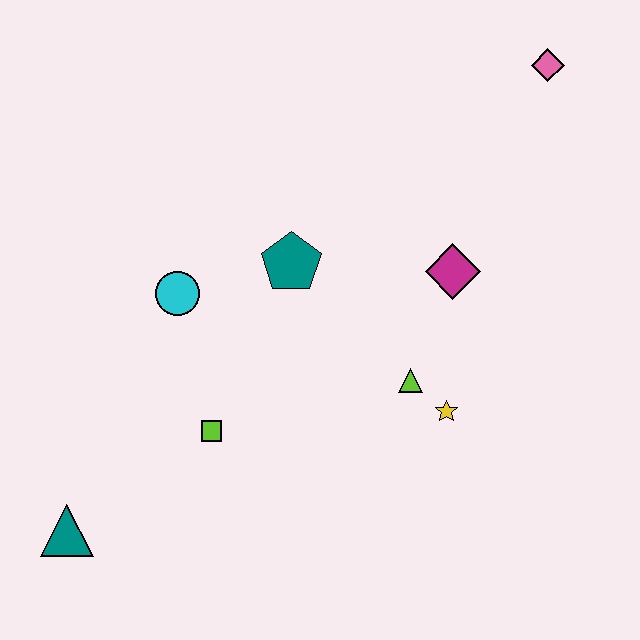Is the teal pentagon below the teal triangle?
No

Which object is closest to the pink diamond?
The magenta diamond is closest to the pink diamond.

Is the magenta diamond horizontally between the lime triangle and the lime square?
No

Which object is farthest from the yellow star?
The teal triangle is farthest from the yellow star.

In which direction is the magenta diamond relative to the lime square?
The magenta diamond is to the right of the lime square.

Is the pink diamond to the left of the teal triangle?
No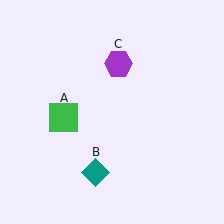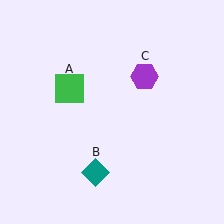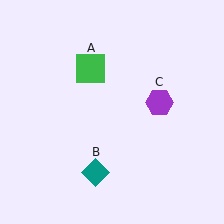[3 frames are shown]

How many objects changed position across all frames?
2 objects changed position: green square (object A), purple hexagon (object C).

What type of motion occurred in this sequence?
The green square (object A), purple hexagon (object C) rotated clockwise around the center of the scene.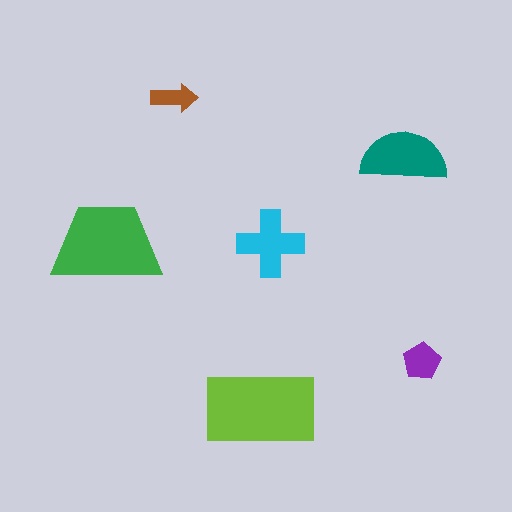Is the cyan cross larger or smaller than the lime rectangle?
Smaller.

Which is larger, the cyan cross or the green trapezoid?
The green trapezoid.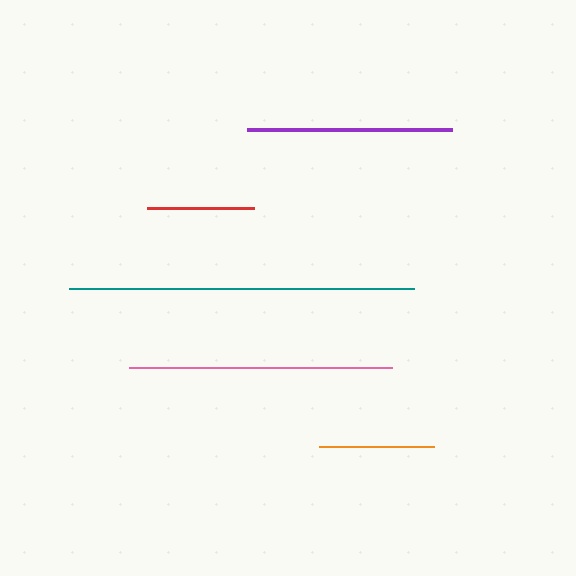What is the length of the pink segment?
The pink segment is approximately 263 pixels long.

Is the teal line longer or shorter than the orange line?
The teal line is longer than the orange line.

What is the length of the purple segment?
The purple segment is approximately 205 pixels long.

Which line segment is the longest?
The teal line is the longest at approximately 346 pixels.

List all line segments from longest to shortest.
From longest to shortest: teal, pink, purple, orange, red.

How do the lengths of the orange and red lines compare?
The orange and red lines are approximately the same length.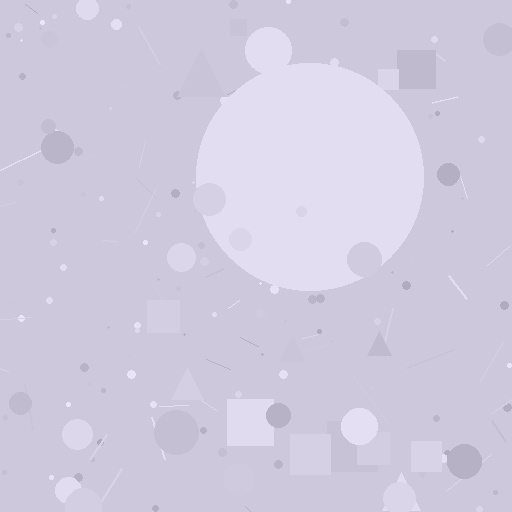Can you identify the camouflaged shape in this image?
The camouflaged shape is a circle.